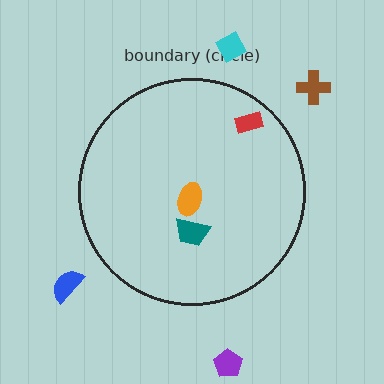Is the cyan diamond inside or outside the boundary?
Outside.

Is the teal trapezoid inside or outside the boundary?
Inside.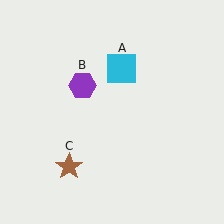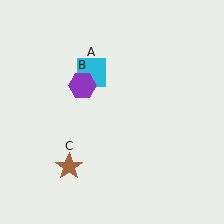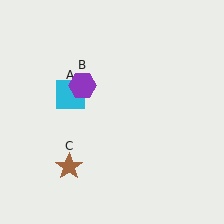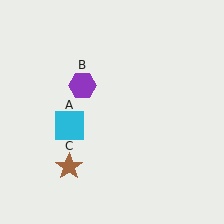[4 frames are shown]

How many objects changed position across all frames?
1 object changed position: cyan square (object A).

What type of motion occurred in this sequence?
The cyan square (object A) rotated counterclockwise around the center of the scene.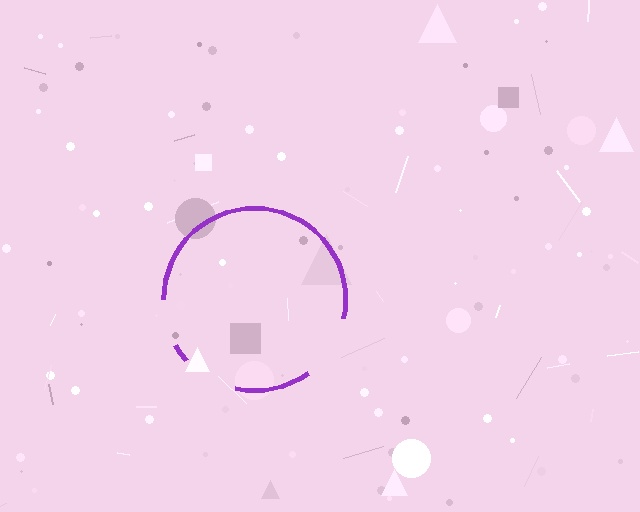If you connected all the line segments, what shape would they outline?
They would outline a circle.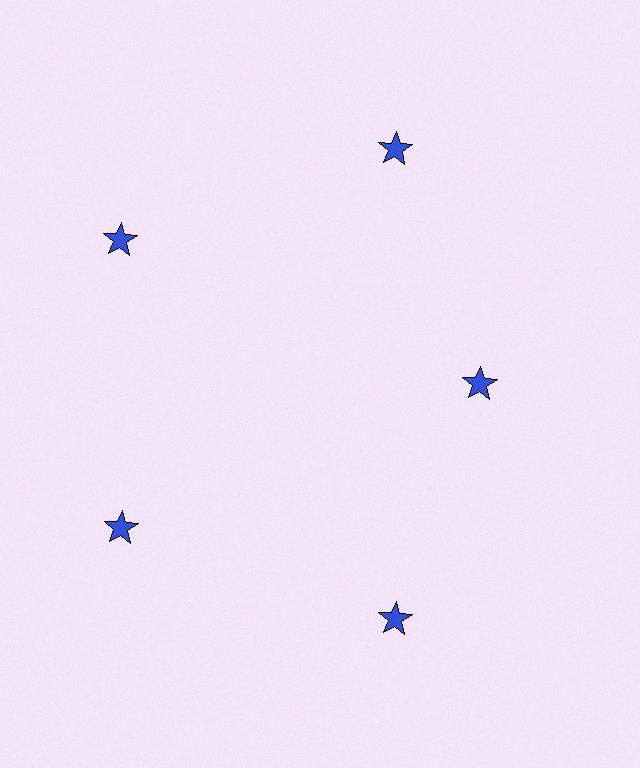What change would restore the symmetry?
The symmetry would be restored by moving it outward, back onto the ring so that all 5 stars sit at equal angles and equal distance from the center.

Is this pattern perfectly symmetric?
No. The 5 blue stars are arranged in a ring, but one element near the 3 o'clock position is pulled inward toward the center, breaking the 5-fold rotational symmetry.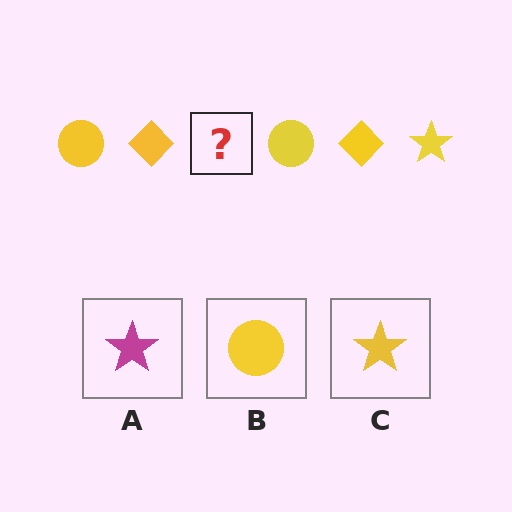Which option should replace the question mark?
Option C.